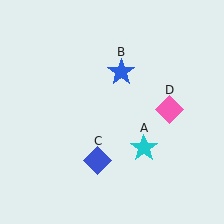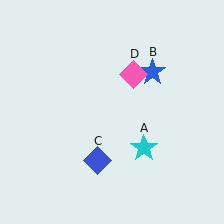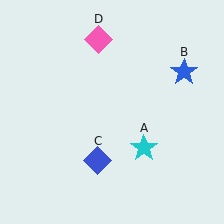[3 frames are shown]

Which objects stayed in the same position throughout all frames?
Cyan star (object A) and blue diamond (object C) remained stationary.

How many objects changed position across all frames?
2 objects changed position: blue star (object B), pink diamond (object D).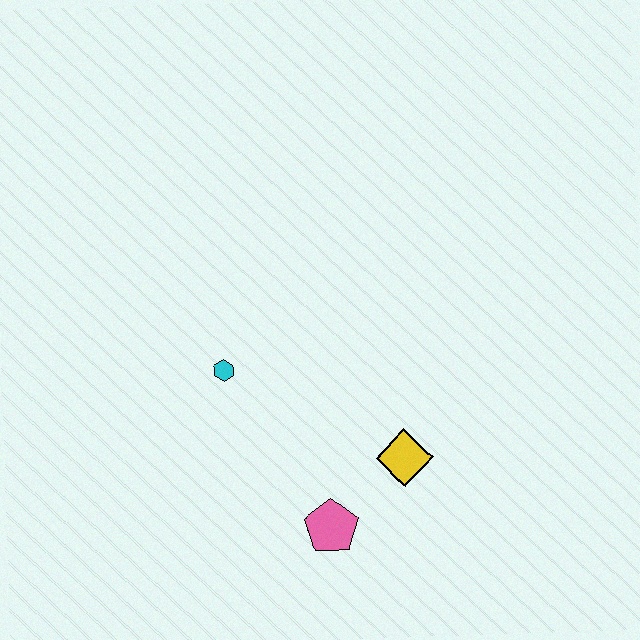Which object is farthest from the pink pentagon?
The cyan hexagon is farthest from the pink pentagon.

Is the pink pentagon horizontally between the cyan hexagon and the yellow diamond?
Yes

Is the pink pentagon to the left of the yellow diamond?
Yes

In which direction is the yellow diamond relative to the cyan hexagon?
The yellow diamond is to the right of the cyan hexagon.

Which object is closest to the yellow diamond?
The pink pentagon is closest to the yellow diamond.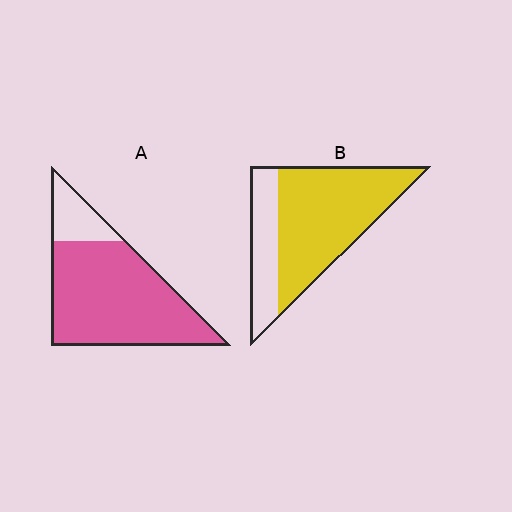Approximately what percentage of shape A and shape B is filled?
A is approximately 85% and B is approximately 70%.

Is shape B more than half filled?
Yes.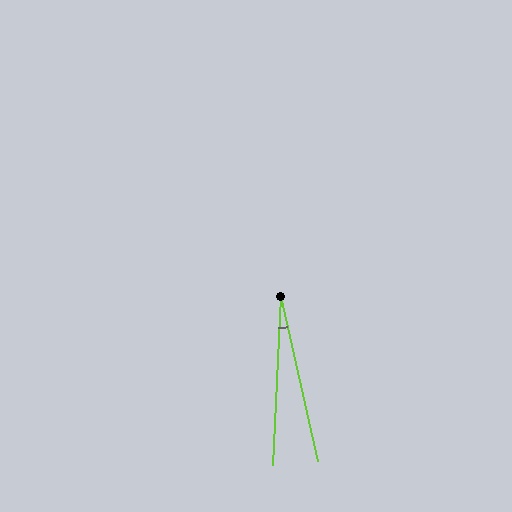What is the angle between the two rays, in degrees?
Approximately 15 degrees.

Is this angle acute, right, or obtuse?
It is acute.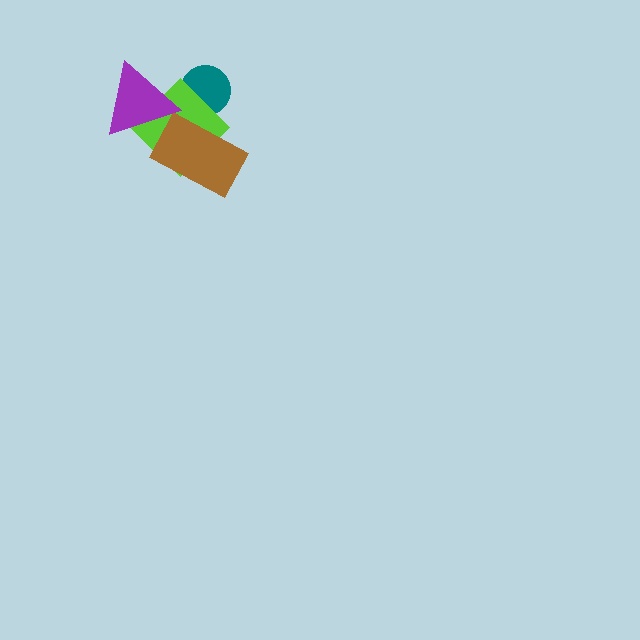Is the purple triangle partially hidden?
No, no other shape covers it.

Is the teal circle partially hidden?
Yes, it is partially covered by another shape.